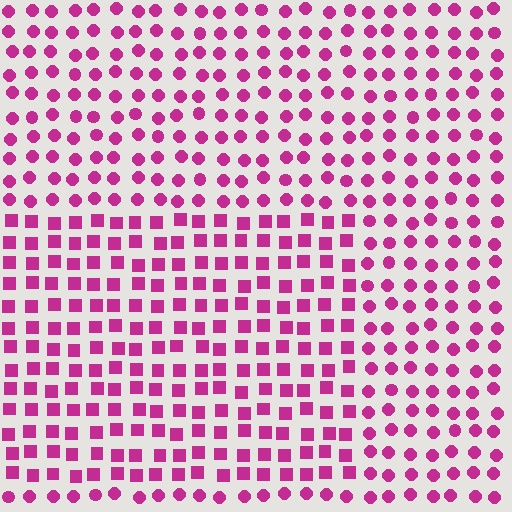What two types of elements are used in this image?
The image uses squares inside the rectangle region and circles outside it.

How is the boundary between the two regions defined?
The boundary is defined by a change in element shape: squares inside vs. circles outside. All elements share the same color and spacing.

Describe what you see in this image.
The image is filled with small magenta elements arranged in a uniform grid. A rectangle-shaped region contains squares, while the surrounding area contains circles. The boundary is defined purely by the change in element shape.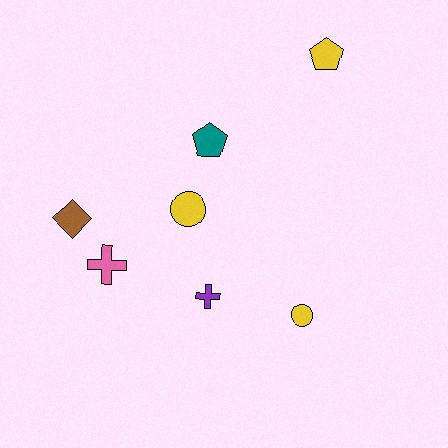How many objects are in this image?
There are 7 objects.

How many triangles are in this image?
There are no triangles.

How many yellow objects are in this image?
There are 3 yellow objects.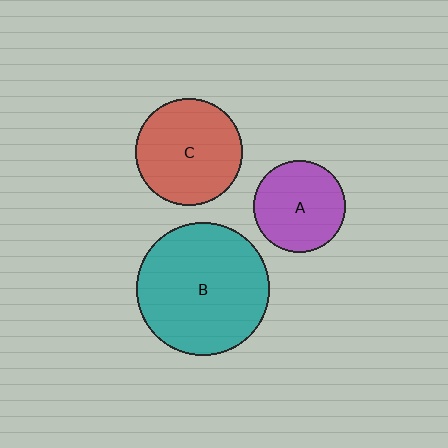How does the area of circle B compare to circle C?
Approximately 1.5 times.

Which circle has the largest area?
Circle B (teal).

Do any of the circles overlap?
No, none of the circles overlap.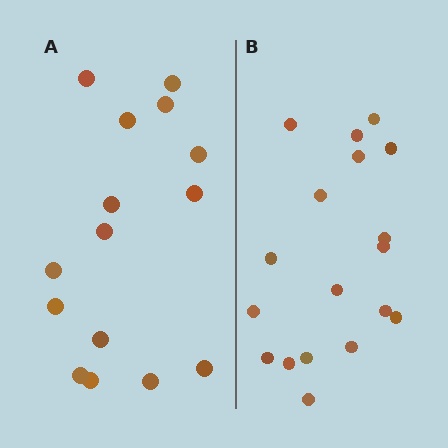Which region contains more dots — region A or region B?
Region B (the right region) has more dots.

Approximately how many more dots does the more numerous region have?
Region B has just a few more — roughly 2 or 3 more dots than region A.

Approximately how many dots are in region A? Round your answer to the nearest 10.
About 20 dots. (The exact count is 15, which rounds to 20.)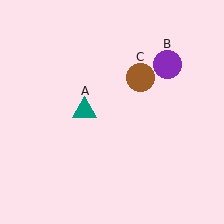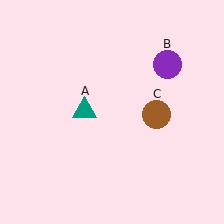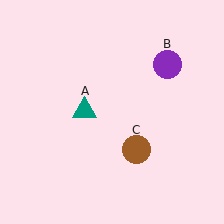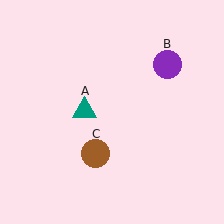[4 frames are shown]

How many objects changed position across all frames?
1 object changed position: brown circle (object C).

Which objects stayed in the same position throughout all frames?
Teal triangle (object A) and purple circle (object B) remained stationary.